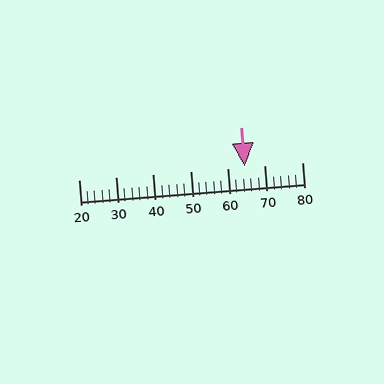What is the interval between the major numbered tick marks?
The major tick marks are spaced 10 units apart.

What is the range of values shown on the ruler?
The ruler shows values from 20 to 80.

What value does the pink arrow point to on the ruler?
The pink arrow points to approximately 64.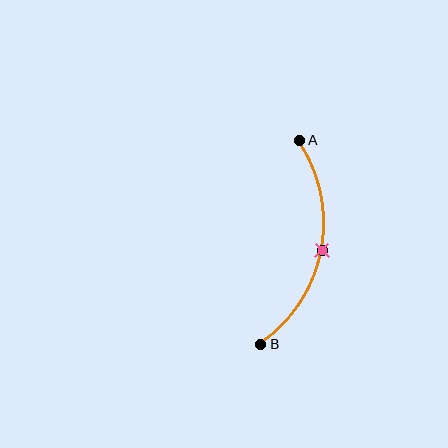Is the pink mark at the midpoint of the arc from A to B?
Yes. The pink mark lies on the arc at equal arc-length from both A and B — it is the arc midpoint.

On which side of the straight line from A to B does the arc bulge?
The arc bulges to the right of the straight line connecting A and B.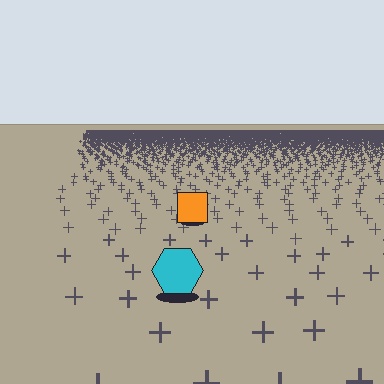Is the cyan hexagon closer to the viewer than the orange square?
Yes. The cyan hexagon is closer — you can tell from the texture gradient: the ground texture is coarser near it.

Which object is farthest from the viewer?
The orange square is farthest from the viewer. It appears smaller and the ground texture around it is denser.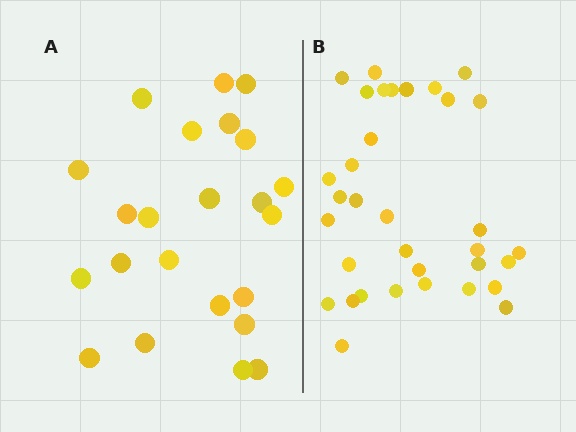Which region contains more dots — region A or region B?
Region B (the right region) has more dots.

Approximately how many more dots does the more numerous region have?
Region B has roughly 12 or so more dots than region A.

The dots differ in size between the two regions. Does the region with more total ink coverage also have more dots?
No. Region A has more total ink coverage because its dots are larger, but region B actually contains more individual dots. Total area can be misleading — the number of items is what matters here.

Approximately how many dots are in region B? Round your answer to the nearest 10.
About 30 dots. (The exact count is 34, which rounds to 30.)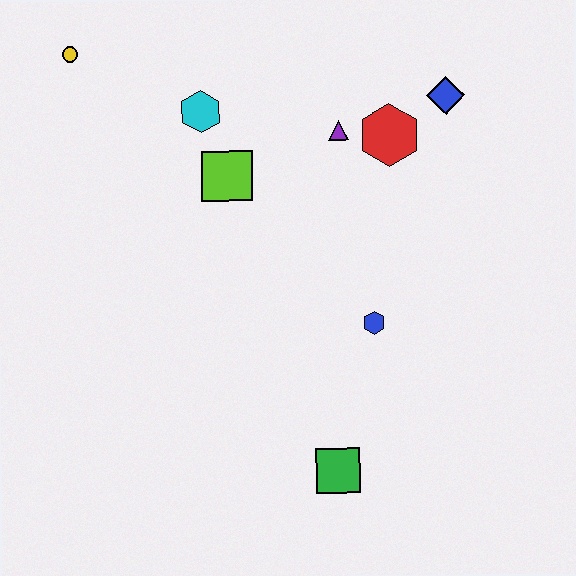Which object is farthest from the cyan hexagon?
The green square is farthest from the cyan hexagon.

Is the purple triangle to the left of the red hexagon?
Yes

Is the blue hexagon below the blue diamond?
Yes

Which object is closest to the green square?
The blue hexagon is closest to the green square.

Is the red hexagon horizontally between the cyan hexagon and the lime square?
No